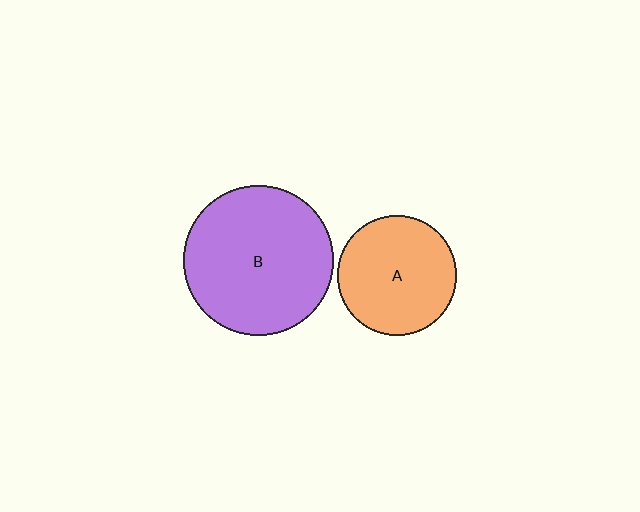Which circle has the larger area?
Circle B (purple).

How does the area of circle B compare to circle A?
Approximately 1.6 times.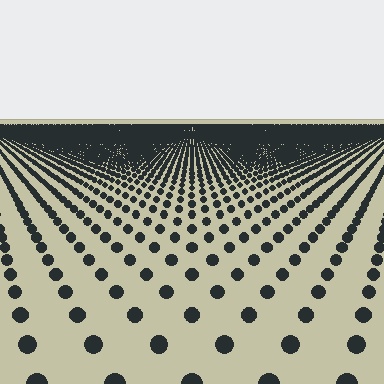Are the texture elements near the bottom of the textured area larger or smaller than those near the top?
Larger. Near the bottom, elements are closer to the viewer and appear at a bigger on-screen size.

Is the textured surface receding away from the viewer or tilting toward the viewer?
The surface is receding away from the viewer. Texture elements get smaller and denser toward the top.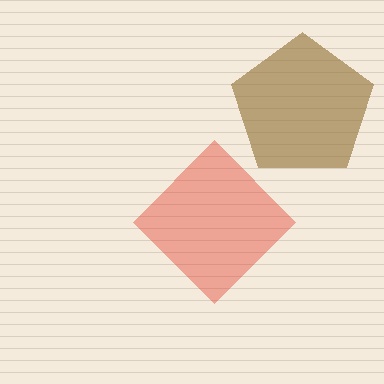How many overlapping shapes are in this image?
There are 2 overlapping shapes in the image.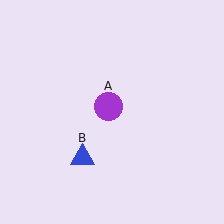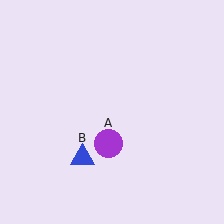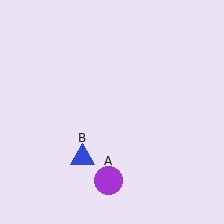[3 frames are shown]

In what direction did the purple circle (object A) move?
The purple circle (object A) moved down.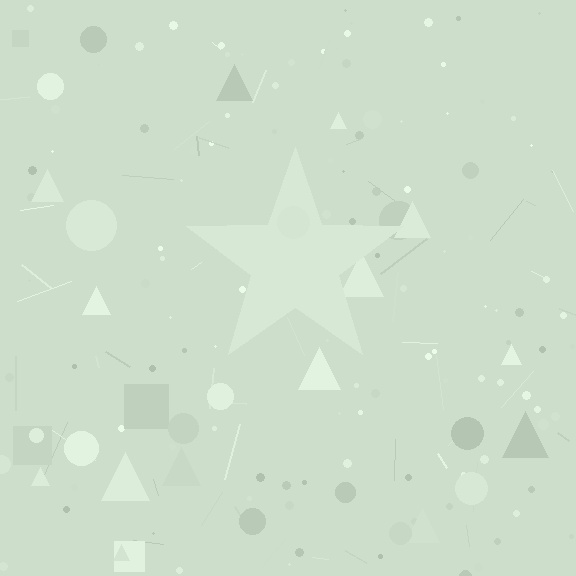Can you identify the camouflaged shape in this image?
The camouflaged shape is a star.